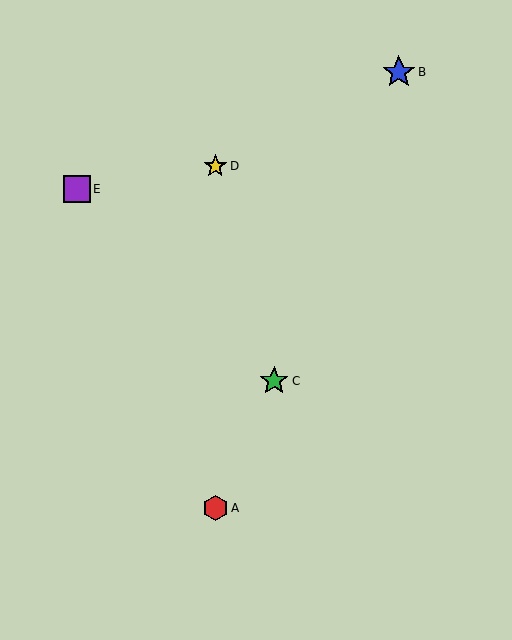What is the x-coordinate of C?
Object C is at x≈274.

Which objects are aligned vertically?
Objects A, D are aligned vertically.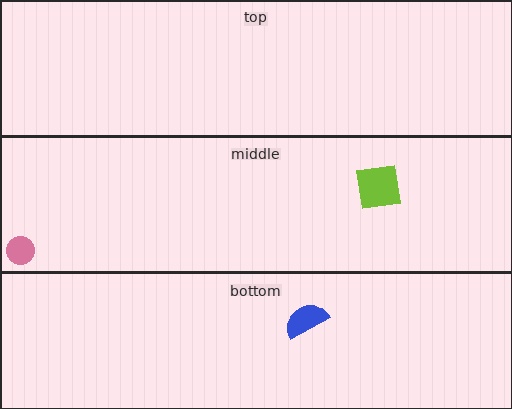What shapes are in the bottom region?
The blue semicircle.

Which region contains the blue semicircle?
The bottom region.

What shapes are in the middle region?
The pink circle, the lime square.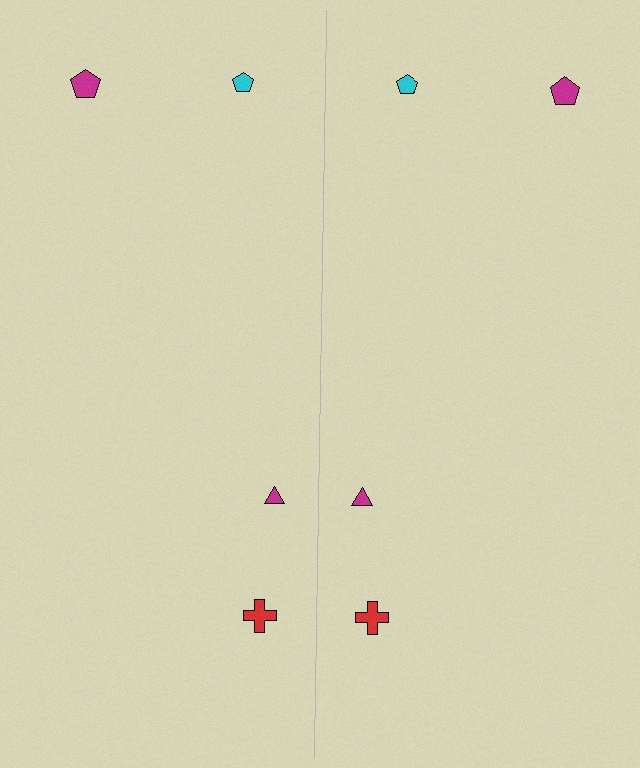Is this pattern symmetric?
Yes, this pattern has bilateral (reflection) symmetry.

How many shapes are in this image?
There are 8 shapes in this image.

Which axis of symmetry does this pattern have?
The pattern has a vertical axis of symmetry running through the center of the image.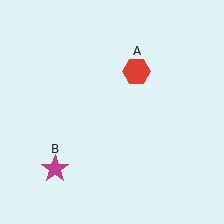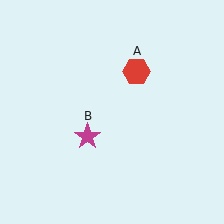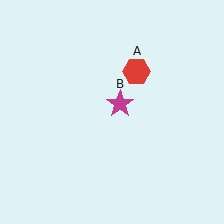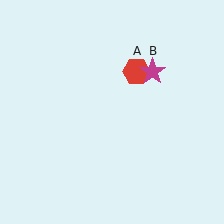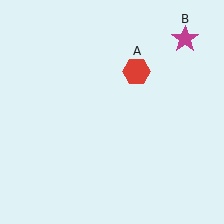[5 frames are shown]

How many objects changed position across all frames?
1 object changed position: magenta star (object B).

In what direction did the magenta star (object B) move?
The magenta star (object B) moved up and to the right.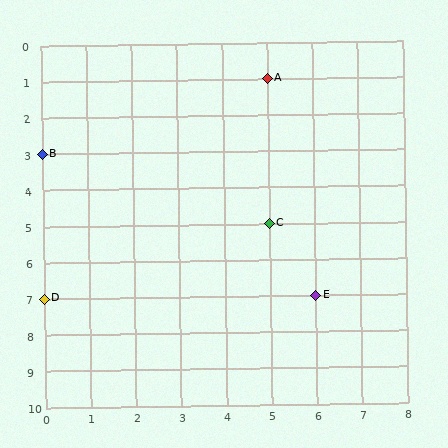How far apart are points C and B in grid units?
Points C and B are 5 columns and 2 rows apart (about 5.4 grid units diagonally).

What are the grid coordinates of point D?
Point D is at grid coordinates (0, 7).